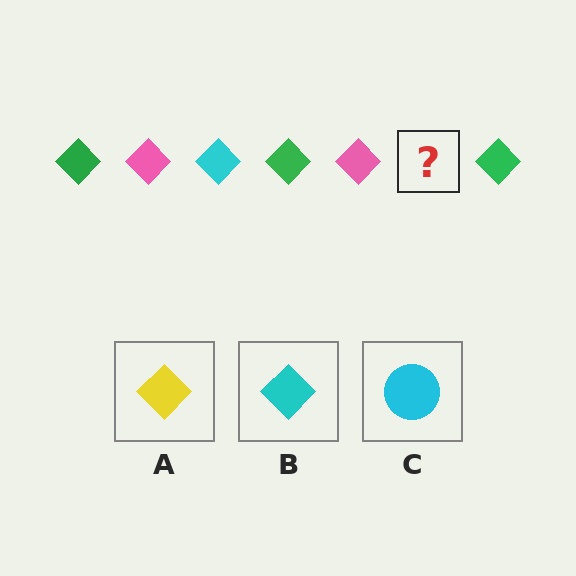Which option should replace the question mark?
Option B.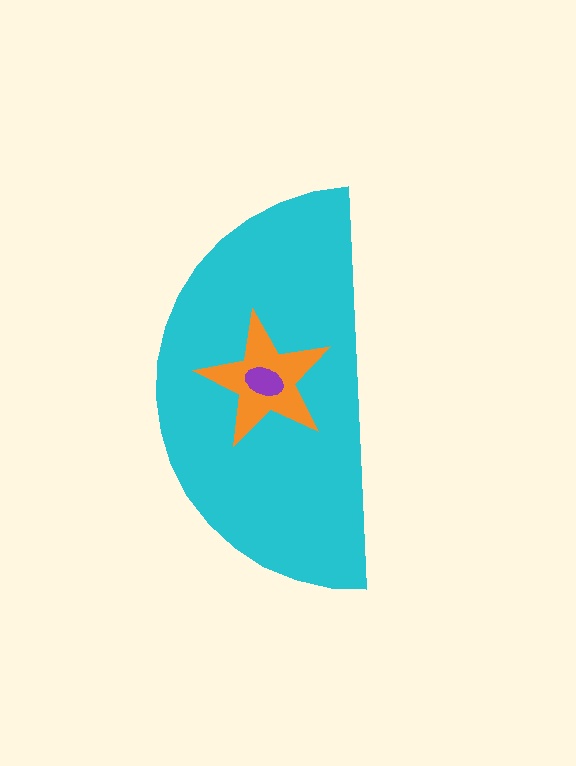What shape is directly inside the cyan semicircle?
The orange star.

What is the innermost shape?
The purple ellipse.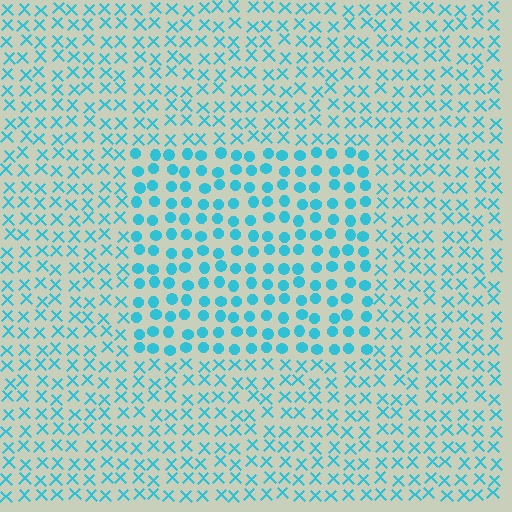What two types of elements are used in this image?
The image uses circles inside the rectangle region and X marks outside it.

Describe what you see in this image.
The image is filled with small cyan elements arranged in a uniform grid. A rectangle-shaped region contains circles, while the surrounding area contains X marks. The boundary is defined purely by the change in element shape.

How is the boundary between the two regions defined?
The boundary is defined by a change in element shape: circles inside vs. X marks outside. All elements share the same color and spacing.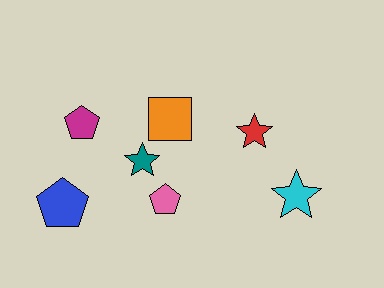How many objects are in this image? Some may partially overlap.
There are 7 objects.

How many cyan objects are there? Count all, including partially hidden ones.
There is 1 cyan object.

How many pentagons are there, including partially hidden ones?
There are 3 pentagons.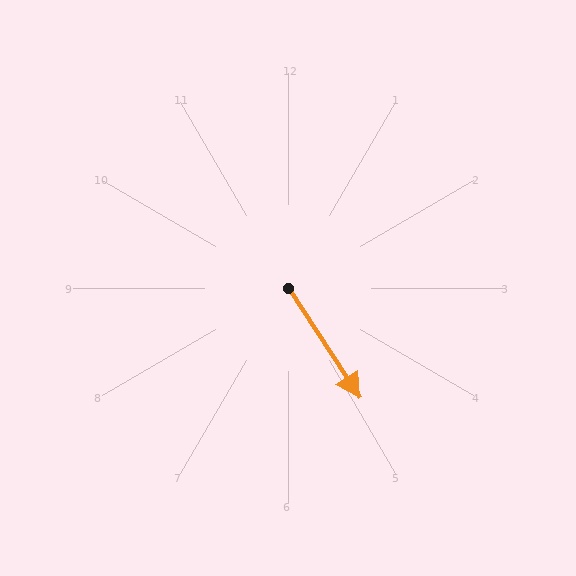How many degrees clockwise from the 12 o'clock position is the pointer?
Approximately 147 degrees.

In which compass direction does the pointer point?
Southeast.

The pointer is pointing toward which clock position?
Roughly 5 o'clock.